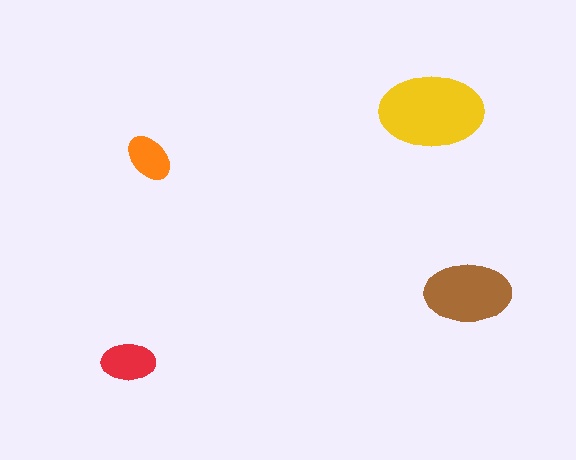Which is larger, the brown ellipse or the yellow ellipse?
The yellow one.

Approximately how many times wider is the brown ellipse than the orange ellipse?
About 2 times wider.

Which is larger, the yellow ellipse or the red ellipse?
The yellow one.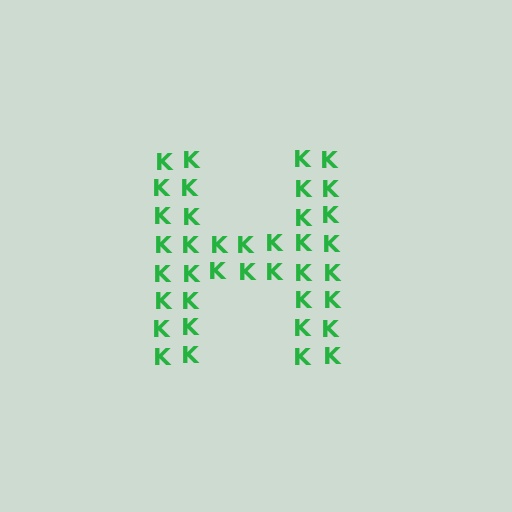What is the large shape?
The large shape is the letter H.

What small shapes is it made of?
It is made of small letter K's.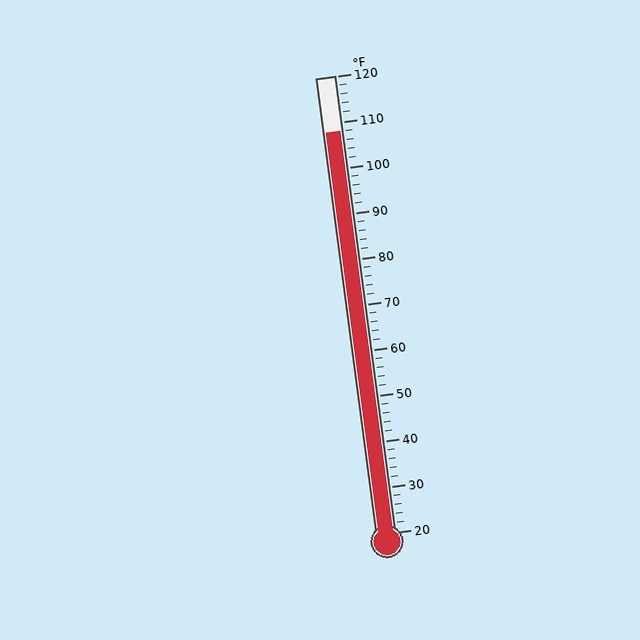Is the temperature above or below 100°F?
The temperature is above 100°F.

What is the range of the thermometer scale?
The thermometer scale ranges from 20°F to 120°F.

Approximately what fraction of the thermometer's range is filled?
The thermometer is filled to approximately 90% of its range.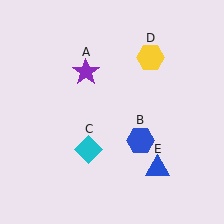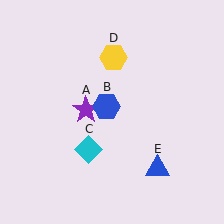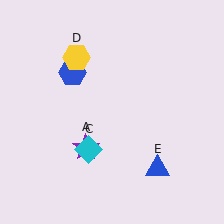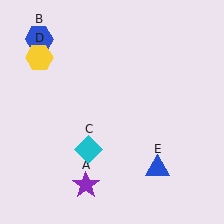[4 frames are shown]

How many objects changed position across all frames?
3 objects changed position: purple star (object A), blue hexagon (object B), yellow hexagon (object D).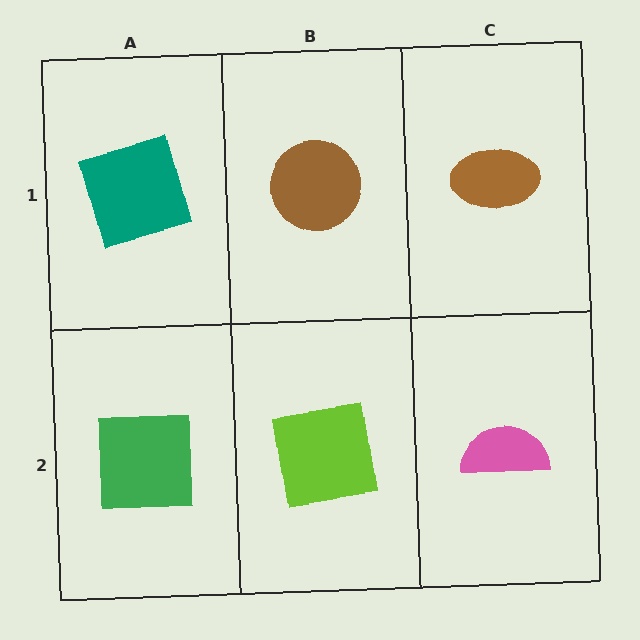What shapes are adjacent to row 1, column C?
A pink semicircle (row 2, column C), a brown circle (row 1, column B).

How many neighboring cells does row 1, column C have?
2.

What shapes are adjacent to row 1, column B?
A lime square (row 2, column B), a teal square (row 1, column A), a brown ellipse (row 1, column C).